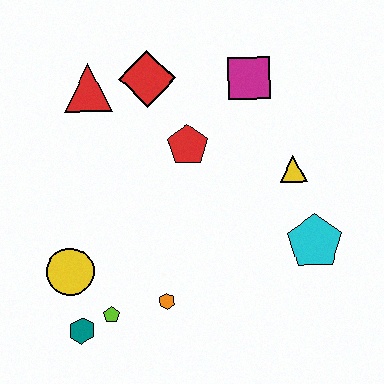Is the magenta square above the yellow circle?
Yes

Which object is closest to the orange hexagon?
The lime pentagon is closest to the orange hexagon.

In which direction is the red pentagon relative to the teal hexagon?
The red pentagon is above the teal hexagon.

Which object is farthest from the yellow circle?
The magenta square is farthest from the yellow circle.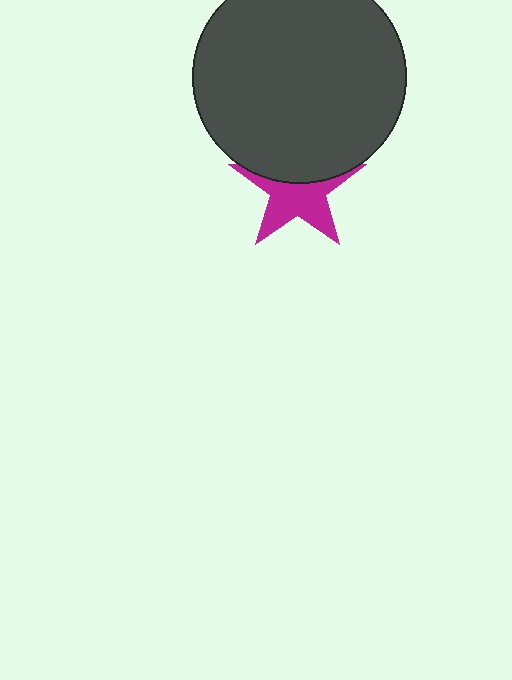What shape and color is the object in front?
The object in front is a dark gray circle.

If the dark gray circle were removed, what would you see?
You would see the complete magenta star.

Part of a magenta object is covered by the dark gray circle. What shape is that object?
It is a star.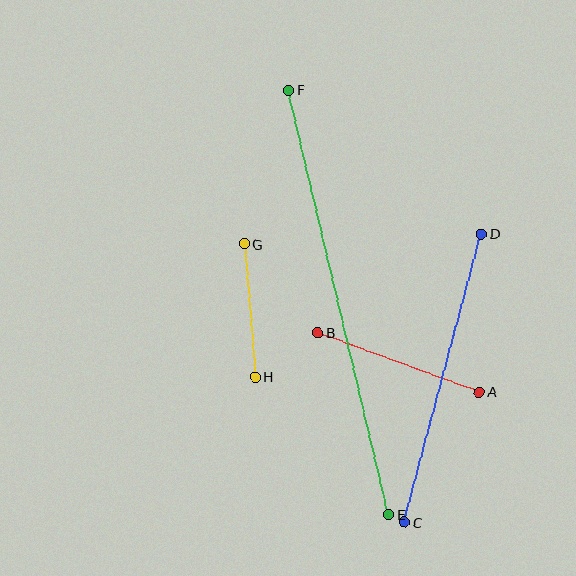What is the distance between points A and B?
The distance is approximately 172 pixels.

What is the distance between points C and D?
The distance is approximately 298 pixels.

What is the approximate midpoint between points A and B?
The midpoint is at approximately (399, 362) pixels.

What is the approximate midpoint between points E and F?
The midpoint is at approximately (339, 302) pixels.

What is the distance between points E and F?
The distance is approximately 436 pixels.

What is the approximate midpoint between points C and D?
The midpoint is at approximately (443, 378) pixels.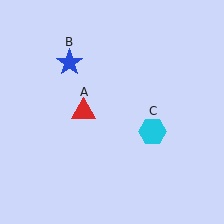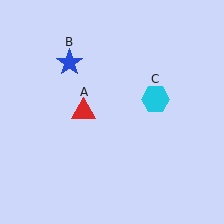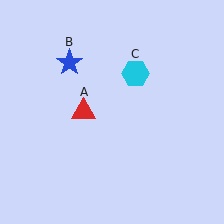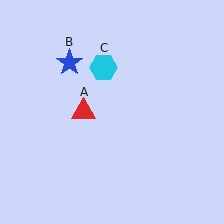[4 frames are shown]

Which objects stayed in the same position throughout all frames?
Red triangle (object A) and blue star (object B) remained stationary.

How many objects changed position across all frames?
1 object changed position: cyan hexagon (object C).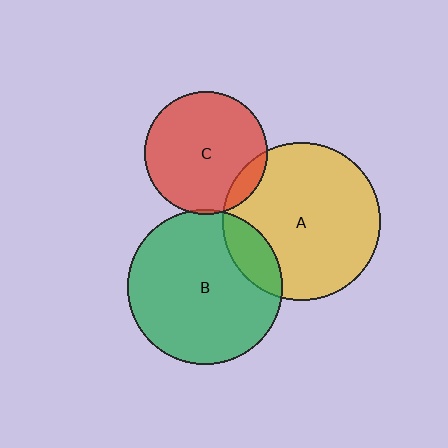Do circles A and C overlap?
Yes.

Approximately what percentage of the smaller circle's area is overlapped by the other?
Approximately 10%.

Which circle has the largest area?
Circle A (yellow).